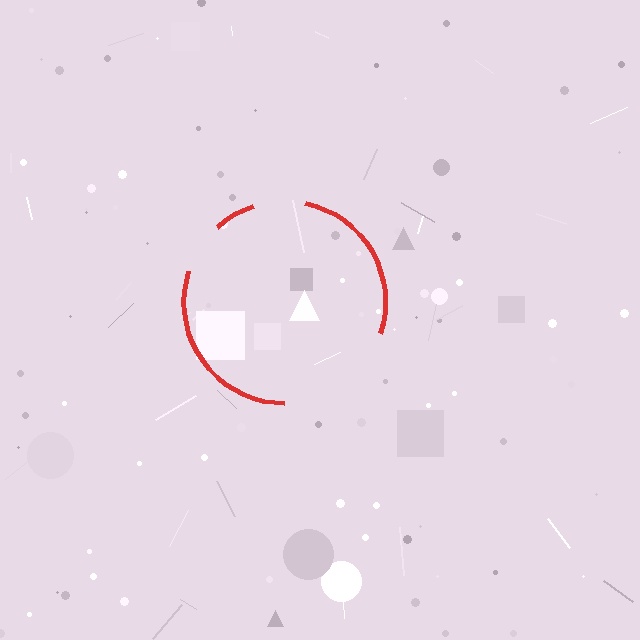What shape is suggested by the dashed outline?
The dashed outline suggests a circle.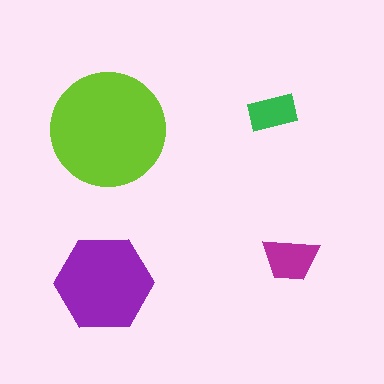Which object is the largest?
The lime circle.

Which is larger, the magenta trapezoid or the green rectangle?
The magenta trapezoid.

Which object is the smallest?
The green rectangle.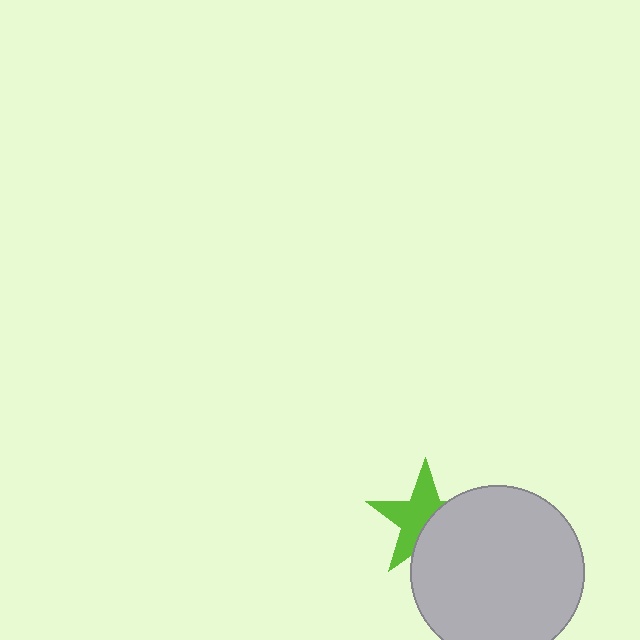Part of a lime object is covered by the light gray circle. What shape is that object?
It is a star.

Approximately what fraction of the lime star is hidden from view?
Roughly 43% of the lime star is hidden behind the light gray circle.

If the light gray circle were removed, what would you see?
You would see the complete lime star.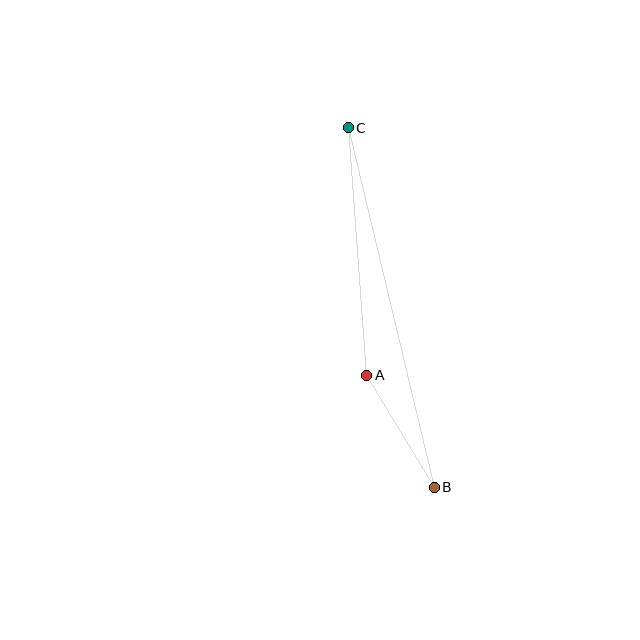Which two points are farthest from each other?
Points B and C are farthest from each other.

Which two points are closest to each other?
Points A and B are closest to each other.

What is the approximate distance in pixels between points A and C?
The distance between A and C is approximately 248 pixels.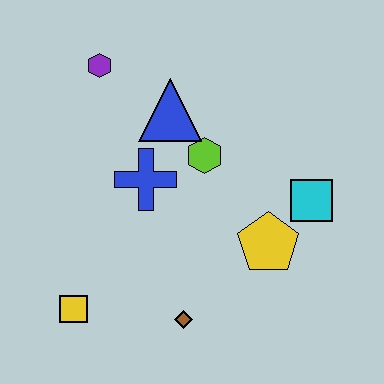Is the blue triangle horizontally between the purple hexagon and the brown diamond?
Yes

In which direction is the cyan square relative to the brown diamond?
The cyan square is to the right of the brown diamond.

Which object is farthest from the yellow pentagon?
The purple hexagon is farthest from the yellow pentagon.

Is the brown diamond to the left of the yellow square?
No